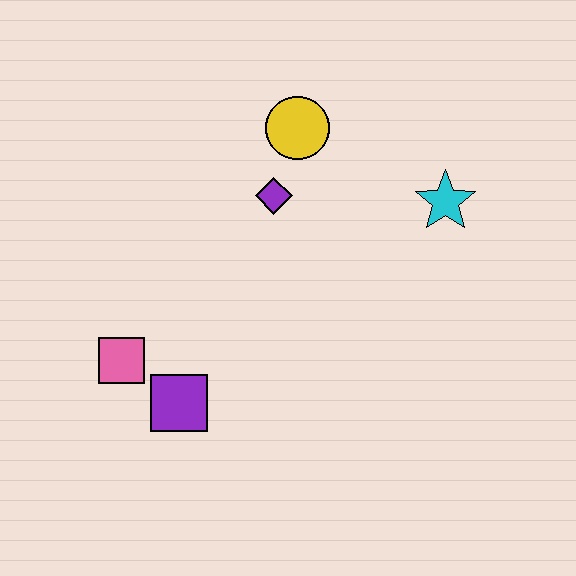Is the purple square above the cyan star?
No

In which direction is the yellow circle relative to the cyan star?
The yellow circle is to the left of the cyan star.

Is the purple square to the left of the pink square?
No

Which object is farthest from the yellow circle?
The purple square is farthest from the yellow circle.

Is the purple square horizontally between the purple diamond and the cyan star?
No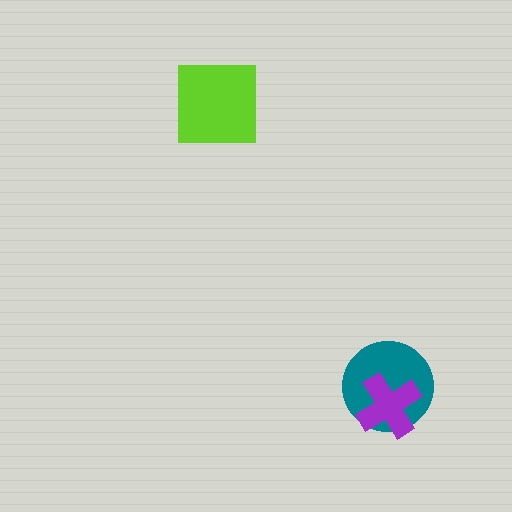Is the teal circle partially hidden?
Yes, it is partially covered by another shape.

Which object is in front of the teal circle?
The purple cross is in front of the teal circle.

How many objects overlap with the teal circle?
1 object overlaps with the teal circle.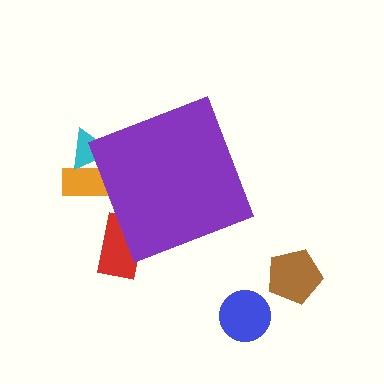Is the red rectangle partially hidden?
Yes, the red rectangle is partially hidden behind the purple diamond.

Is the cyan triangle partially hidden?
Yes, the cyan triangle is partially hidden behind the purple diamond.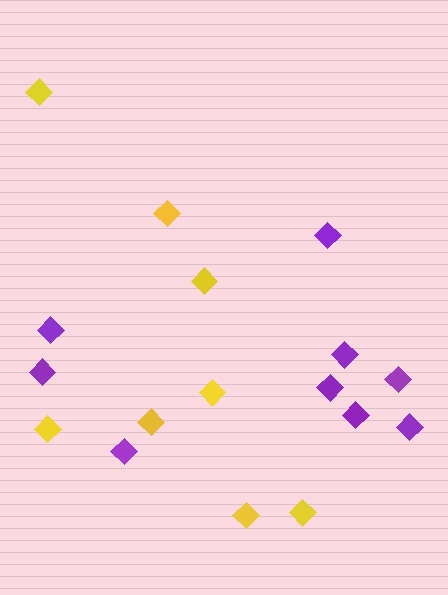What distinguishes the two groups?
There are 2 groups: one group of yellow diamonds (8) and one group of purple diamonds (9).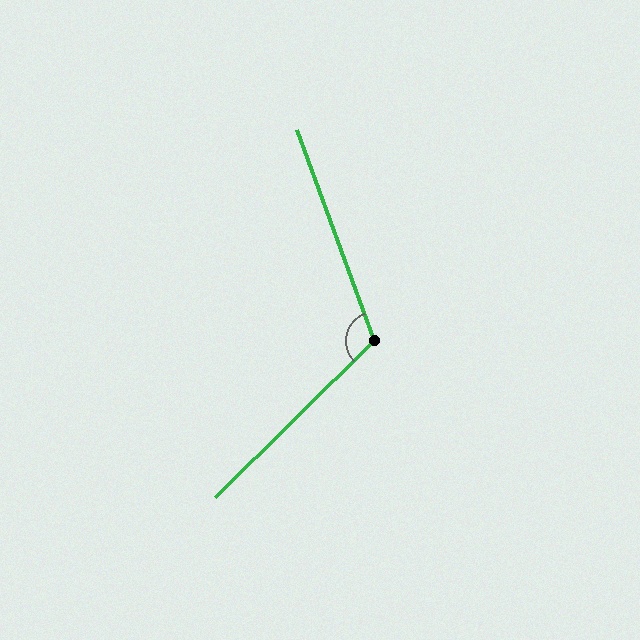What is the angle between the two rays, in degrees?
Approximately 114 degrees.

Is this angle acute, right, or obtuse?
It is obtuse.